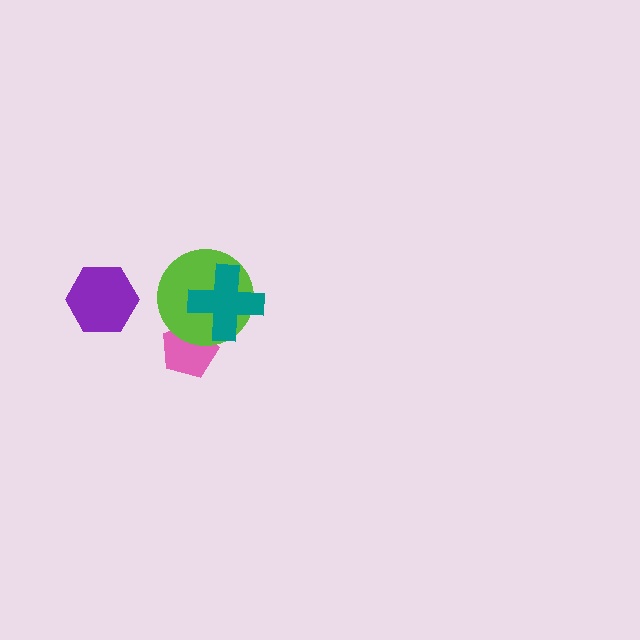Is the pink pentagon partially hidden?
Yes, it is partially covered by another shape.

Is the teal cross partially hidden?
No, no other shape covers it.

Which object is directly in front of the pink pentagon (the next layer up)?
The lime circle is directly in front of the pink pentagon.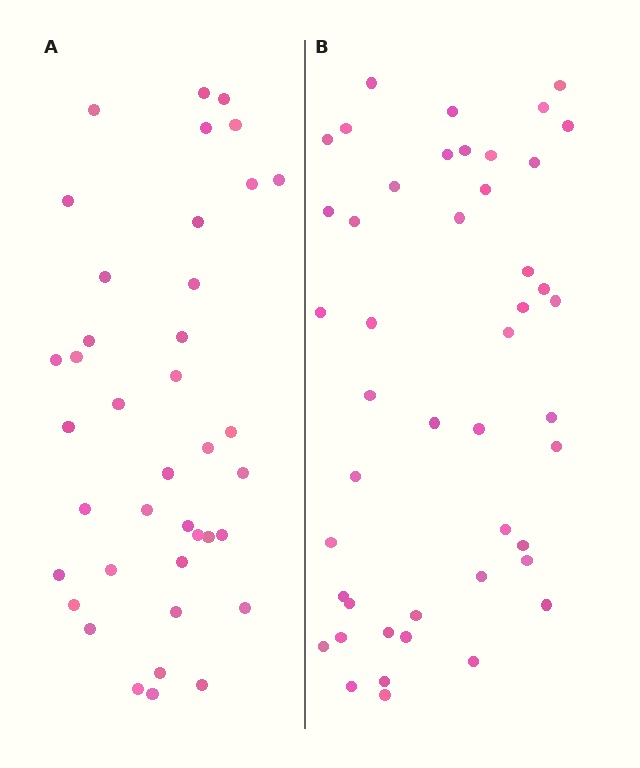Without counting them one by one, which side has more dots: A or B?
Region B (the right region) has more dots.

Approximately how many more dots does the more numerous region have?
Region B has roughly 8 or so more dots than region A.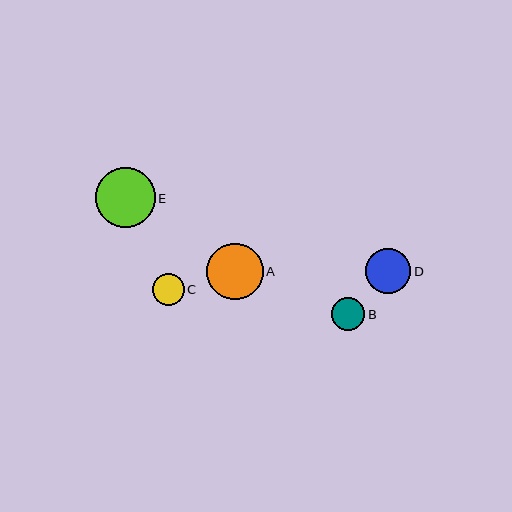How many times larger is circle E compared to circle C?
Circle E is approximately 1.9 times the size of circle C.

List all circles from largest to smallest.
From largest to smallest: E, A, D, B, C.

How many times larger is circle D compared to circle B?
Circle D is approximately 1.3 times the size of circle B.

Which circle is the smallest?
Circle C is the smallest with a size of approximately 32 pixels.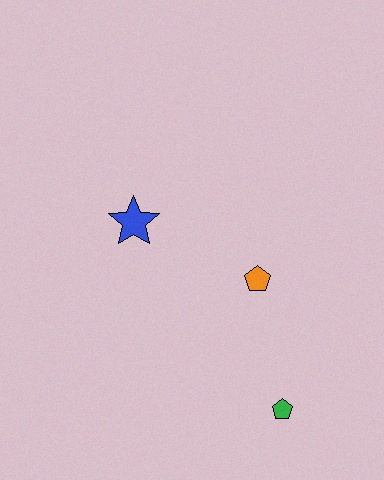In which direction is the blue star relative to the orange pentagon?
The blue star is to the left of the orange pentagon.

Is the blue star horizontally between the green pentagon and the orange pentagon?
No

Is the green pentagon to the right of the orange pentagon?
Yes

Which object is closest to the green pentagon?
The orange pentagon is closest to the green pentagon.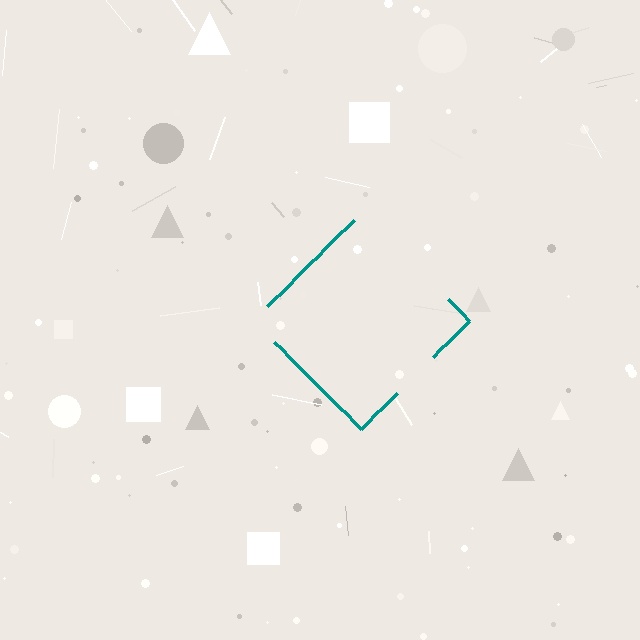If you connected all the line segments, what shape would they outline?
They would outline a diamond.